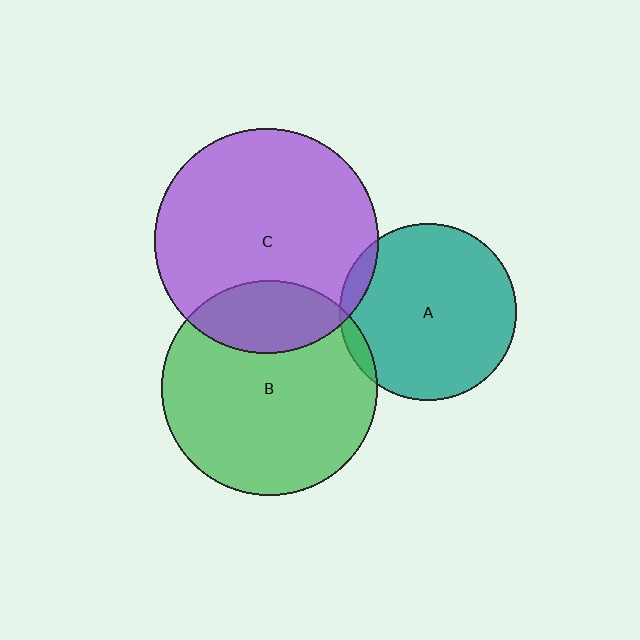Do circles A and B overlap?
Yes.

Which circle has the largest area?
Circle C (purple).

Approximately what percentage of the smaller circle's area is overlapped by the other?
Approximately 5%.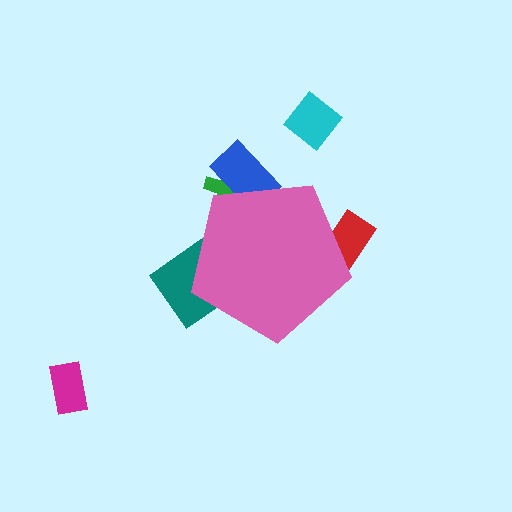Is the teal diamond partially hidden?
Yes, the teal diamond is partially hidden behind the pink pentagon.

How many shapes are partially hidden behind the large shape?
4 shapes are partially hidden.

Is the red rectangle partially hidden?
Yes, the red rectangle is partially hidden behind the pink pentagon.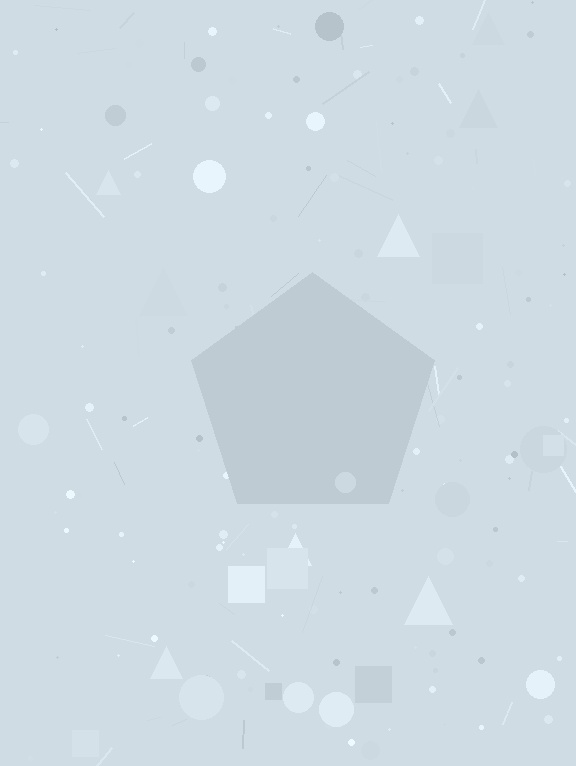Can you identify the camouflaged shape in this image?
The camouflaged shape is a pentagon.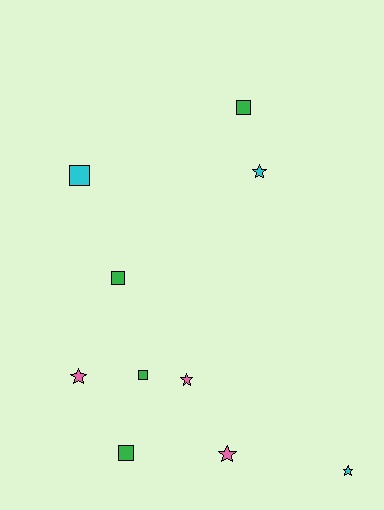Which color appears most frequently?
Green, with 4 objects.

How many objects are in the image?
There are 10 objects.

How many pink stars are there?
There are 3 pink stars.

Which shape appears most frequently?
Square, with 5 objects.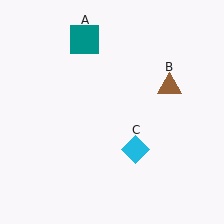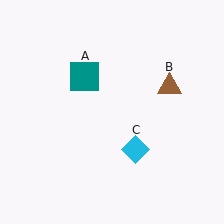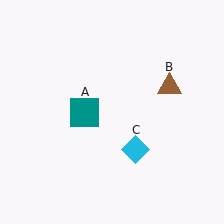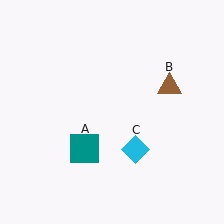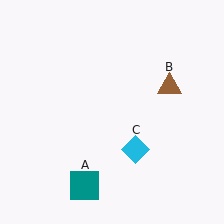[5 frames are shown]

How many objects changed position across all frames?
1 object changed position: teal square (object A).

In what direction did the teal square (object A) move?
The teal square (object A) moved down.